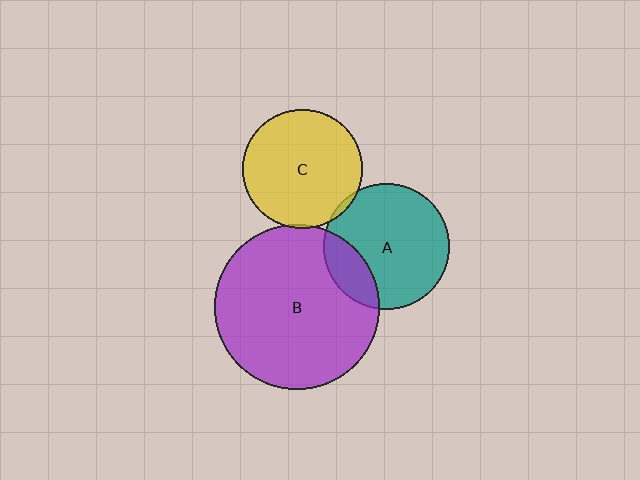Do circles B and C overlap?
Yes.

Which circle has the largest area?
Circle B (purple).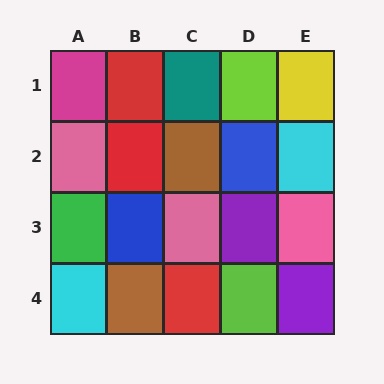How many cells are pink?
3 cells are pink.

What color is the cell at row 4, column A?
Cyan.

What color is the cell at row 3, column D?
Purple.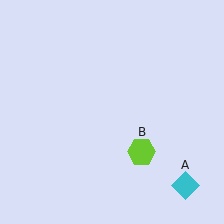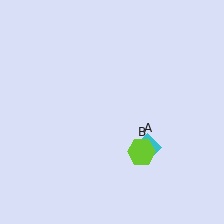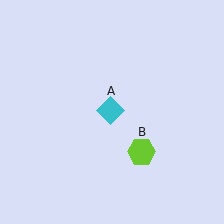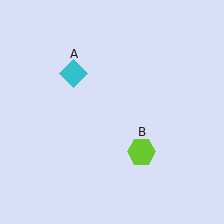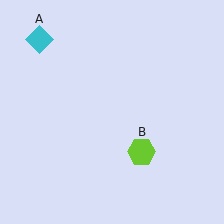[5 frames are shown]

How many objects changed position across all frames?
1 object changed position: cyan diamond (object A).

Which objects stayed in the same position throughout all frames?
Lime hexagon (object B) remained stationary.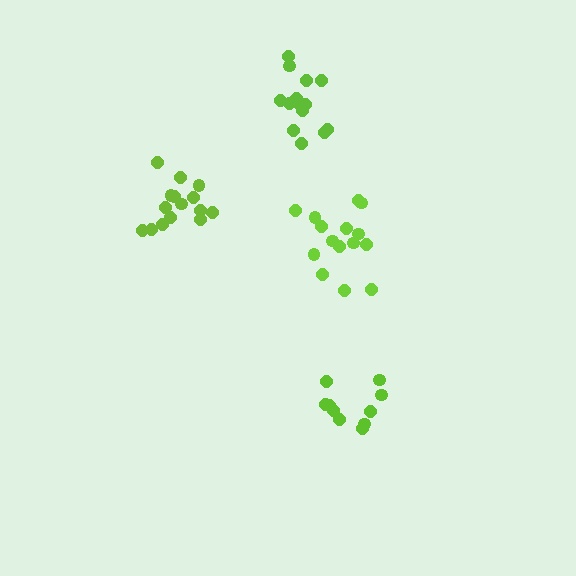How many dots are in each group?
Group 1: 10 dots, Group 2: 15 dots, Group 3: 15 dots, Group 4: 14 dots (54 total).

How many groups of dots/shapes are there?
There are 4 groups.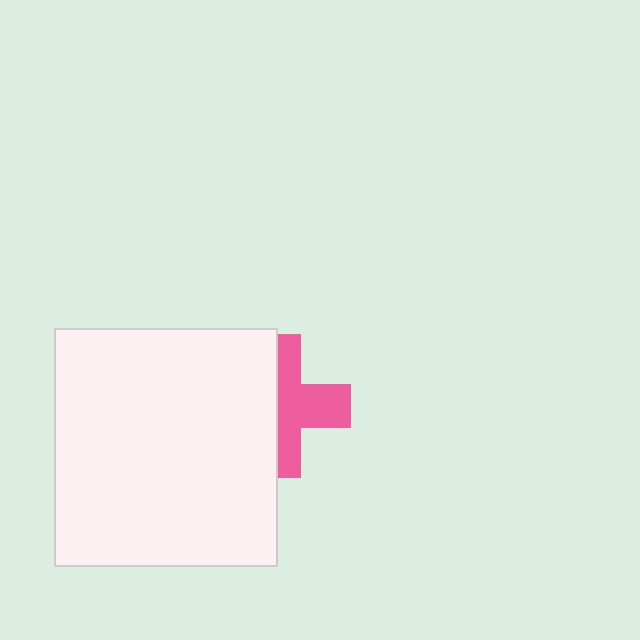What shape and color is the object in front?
The object in front is a white rectangle.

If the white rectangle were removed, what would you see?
You would see the complete pink cross.